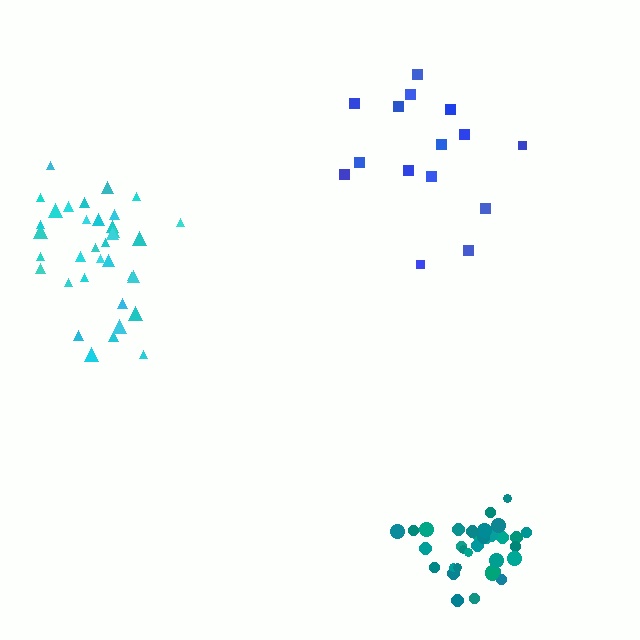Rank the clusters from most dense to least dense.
teal, cyan, blue.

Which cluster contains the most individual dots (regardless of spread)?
Cyan (35).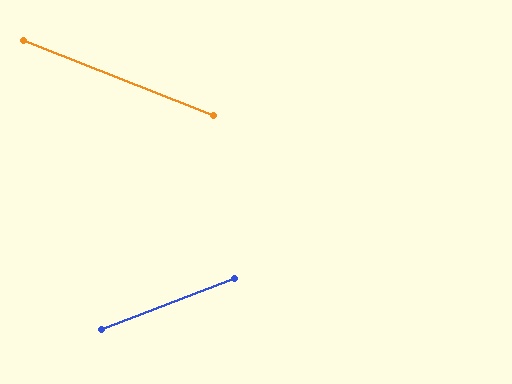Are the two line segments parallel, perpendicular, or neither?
Neither parallel nor perpendicular — they differ by about 43°.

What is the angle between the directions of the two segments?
Approximately 43 degrees.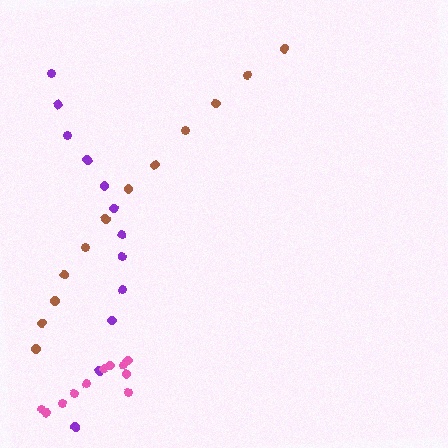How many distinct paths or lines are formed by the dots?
There are 3 distinct paths.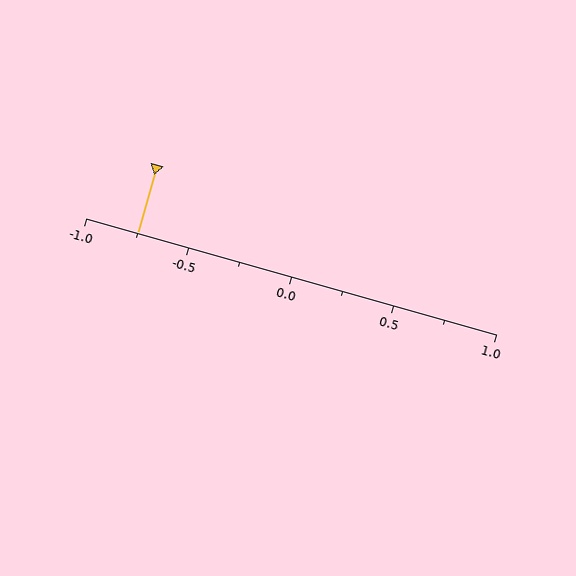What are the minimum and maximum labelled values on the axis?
The axis runs from -1.0 to 1.0.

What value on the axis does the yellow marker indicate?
The marker indicates approximately -0.75.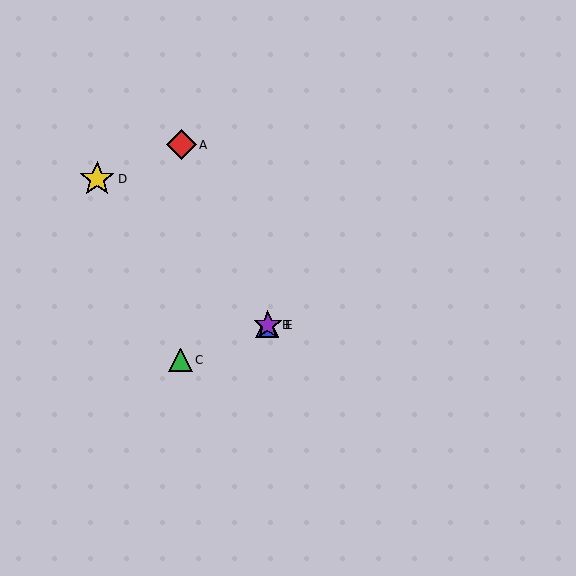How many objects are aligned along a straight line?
3 objects (B, C, E) are aligned along a straight line.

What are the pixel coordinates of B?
Object B is at (267, 325).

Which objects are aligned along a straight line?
Objects B, C, E are aligned along a straight line.